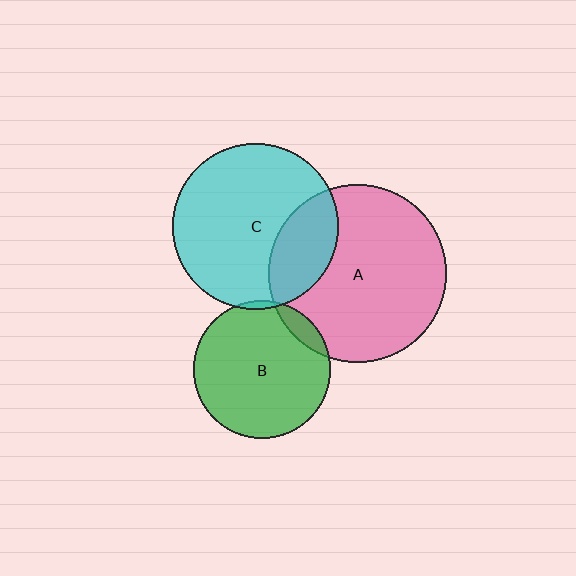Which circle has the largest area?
Circle A (pink).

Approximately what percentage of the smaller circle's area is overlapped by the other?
Approximately 5%.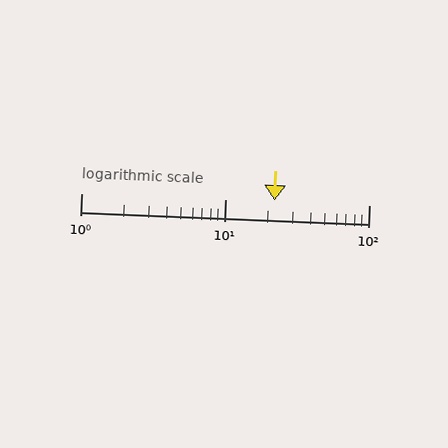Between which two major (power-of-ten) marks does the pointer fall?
The pointer is between 10 and 100.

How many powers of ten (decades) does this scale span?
The scale spans 2 decades, from 1 to 100.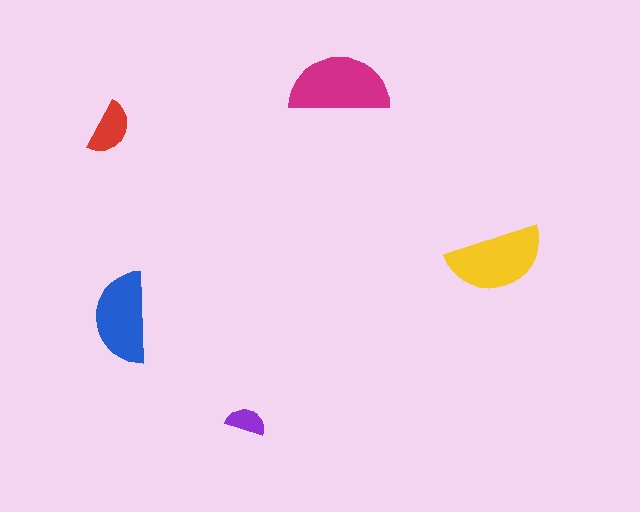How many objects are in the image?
There are 5 objects in the image.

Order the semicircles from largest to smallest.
the magenta one, the yellow one, the blue one, the red one, the purple one.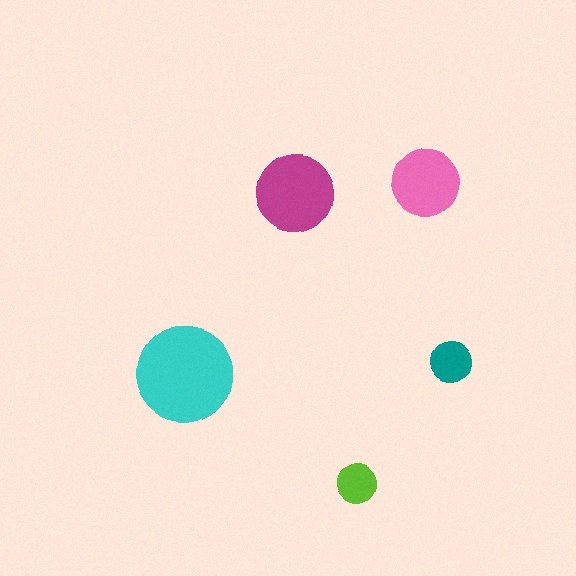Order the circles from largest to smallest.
the cyan one, the magenta one, the pink one, the teal one, the lime one.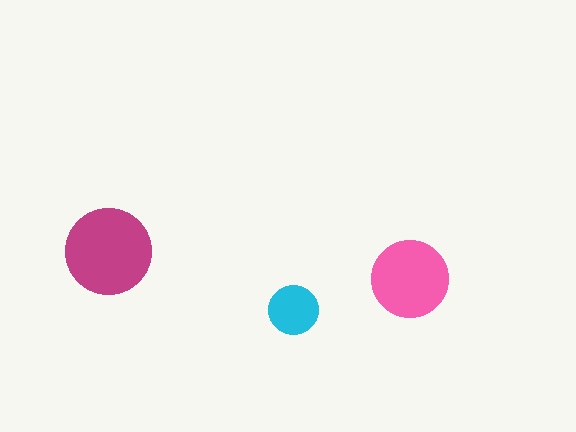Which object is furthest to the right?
The pink circle is rightmost.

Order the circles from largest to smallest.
the magenta one, the pink one, the cyan one.